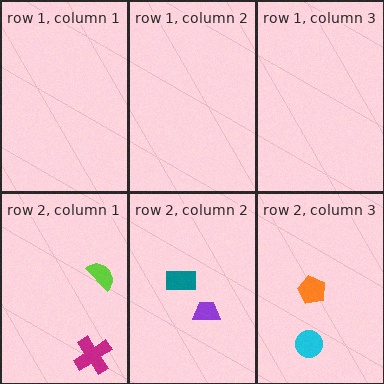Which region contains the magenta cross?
The row 2, column 1 region.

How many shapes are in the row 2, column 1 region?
2.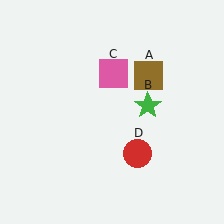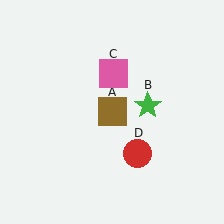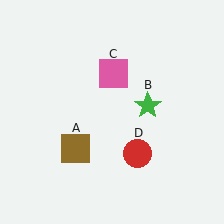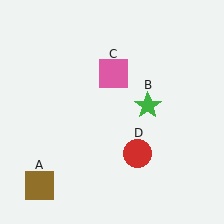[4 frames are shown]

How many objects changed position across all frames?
1 object changed position: brown square (object A).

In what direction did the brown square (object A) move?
The brown square (object A) moved down and to the left.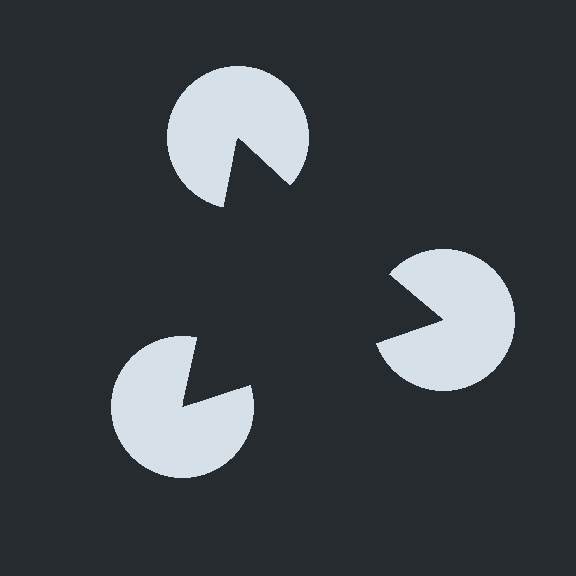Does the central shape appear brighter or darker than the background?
It typically appears slightly darker than the background, even though no actual brightness change is drawn.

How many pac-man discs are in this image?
There are 3 — one at each vertex of the illusory triangle.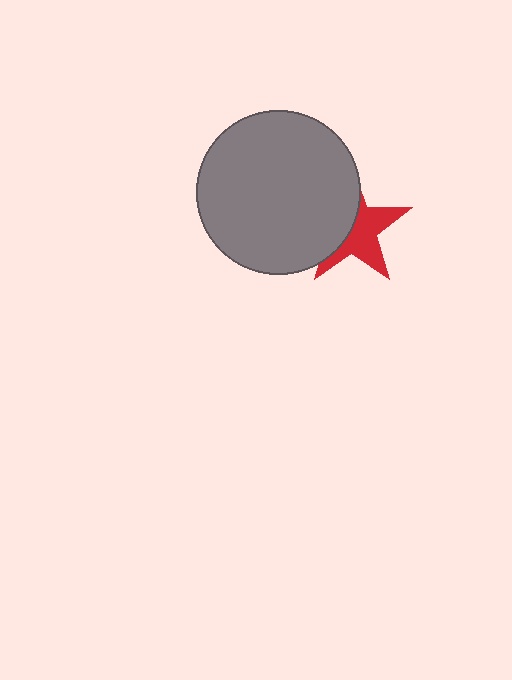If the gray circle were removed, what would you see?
You would see the complete red star.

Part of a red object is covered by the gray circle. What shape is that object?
It is a star.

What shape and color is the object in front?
The object in front is a gray circle.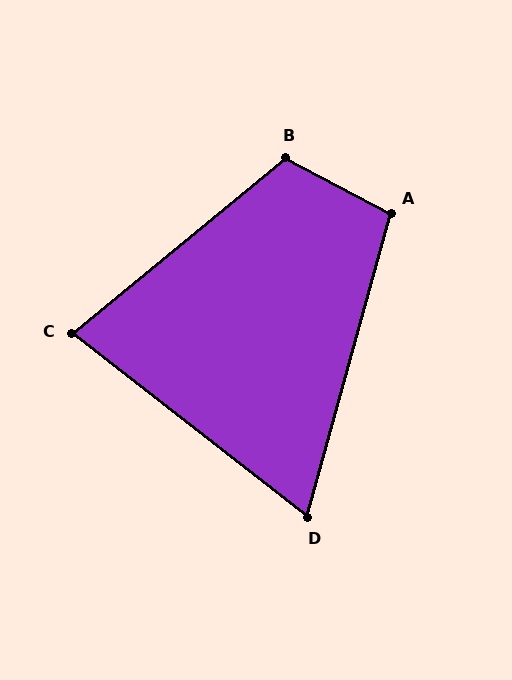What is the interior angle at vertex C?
Approximately 77 degrees (acute).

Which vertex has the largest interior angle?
B, at approximately 113 degrees.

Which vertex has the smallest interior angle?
D, at approximately 67 degrees.